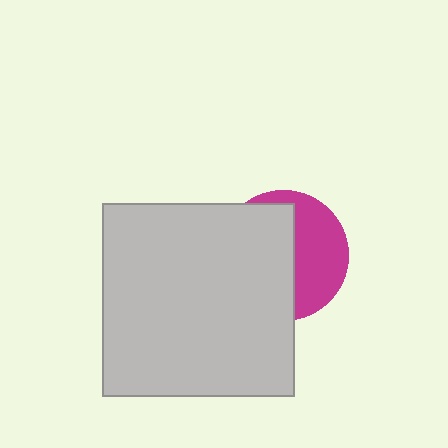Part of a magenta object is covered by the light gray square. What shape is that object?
It is a circle.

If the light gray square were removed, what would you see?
You would see the complete magenta circle.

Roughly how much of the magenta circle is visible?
A small part of it is visible (roughly 42%).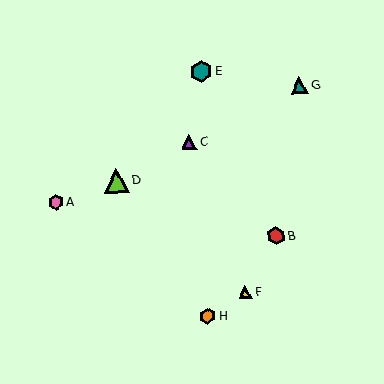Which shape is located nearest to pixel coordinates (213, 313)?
The orange hexagon (labeled H) at (208, 316) is nearest to that location.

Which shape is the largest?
The lime triangle (labeled D) is the largest.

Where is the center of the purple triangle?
The center of the purple triangle is at (189, 142).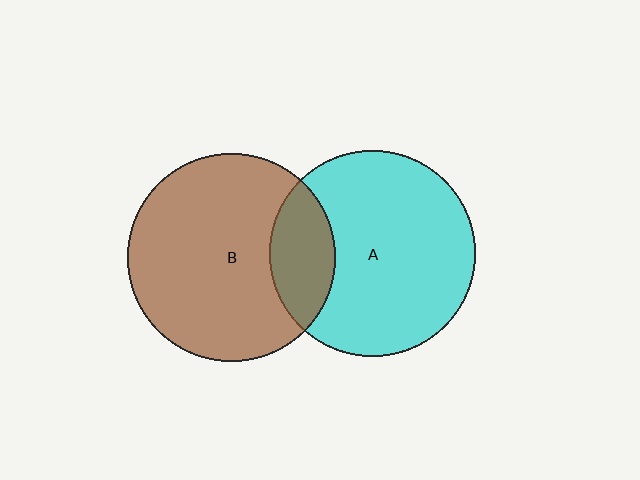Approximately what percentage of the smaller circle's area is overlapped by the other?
Approximately 20%.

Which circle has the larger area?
Circle B (brown).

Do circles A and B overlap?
Yes.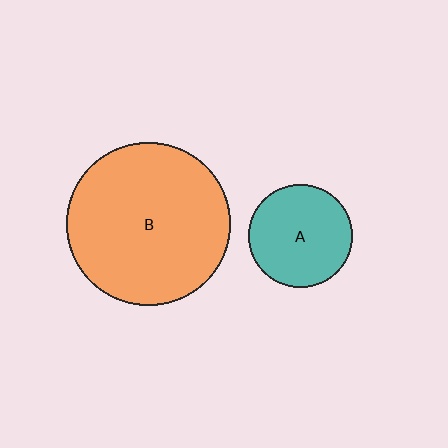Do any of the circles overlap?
No, none of the circles overlap.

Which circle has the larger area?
Circle B (orange).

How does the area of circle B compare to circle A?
Approximately 2.5 times.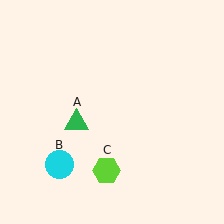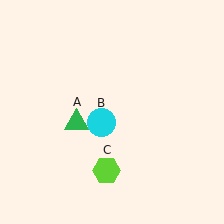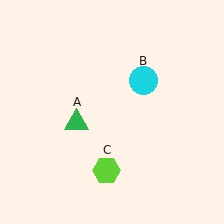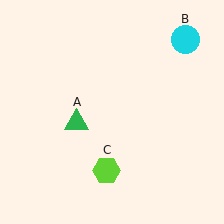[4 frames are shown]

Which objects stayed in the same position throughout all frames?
Green triangle (object A) and lime hexagon (object C) remained stationary.